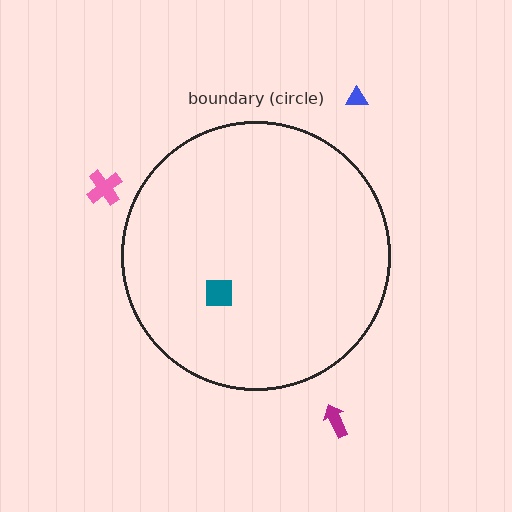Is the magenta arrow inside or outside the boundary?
Outside.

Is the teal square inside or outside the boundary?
Inside.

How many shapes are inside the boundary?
1 inside, 3 outside.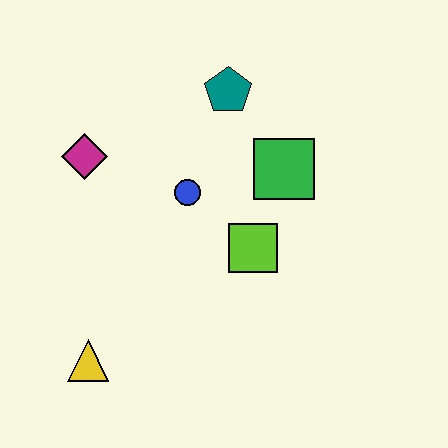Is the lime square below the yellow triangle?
No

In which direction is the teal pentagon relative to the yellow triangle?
The teal pentagon is above the yellow triangle.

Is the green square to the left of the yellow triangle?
No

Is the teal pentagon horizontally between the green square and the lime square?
No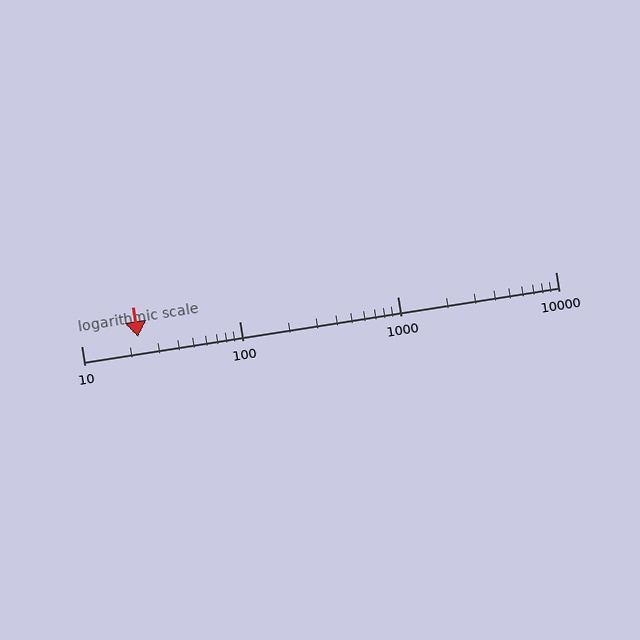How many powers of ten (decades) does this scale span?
The scale spans 3 decades, from 10 to 10000.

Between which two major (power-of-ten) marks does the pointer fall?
The pointer is between 10 and 100.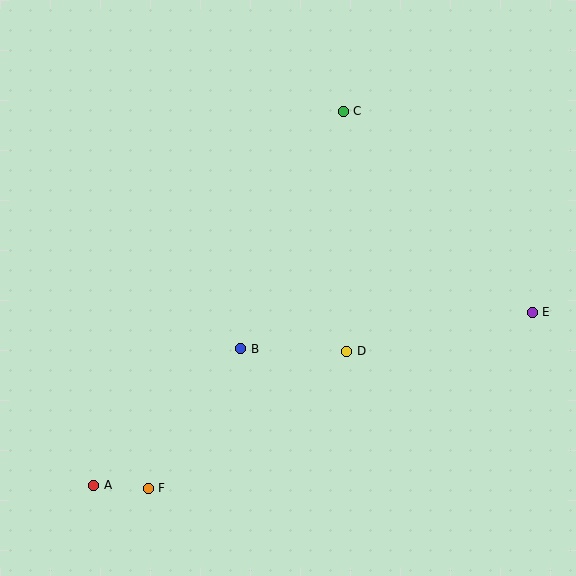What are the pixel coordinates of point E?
Point E is at (532, 312).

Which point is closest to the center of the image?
Point B at (241, 349) is closest to the center.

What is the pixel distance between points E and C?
The distance between E and C is 276 pixels.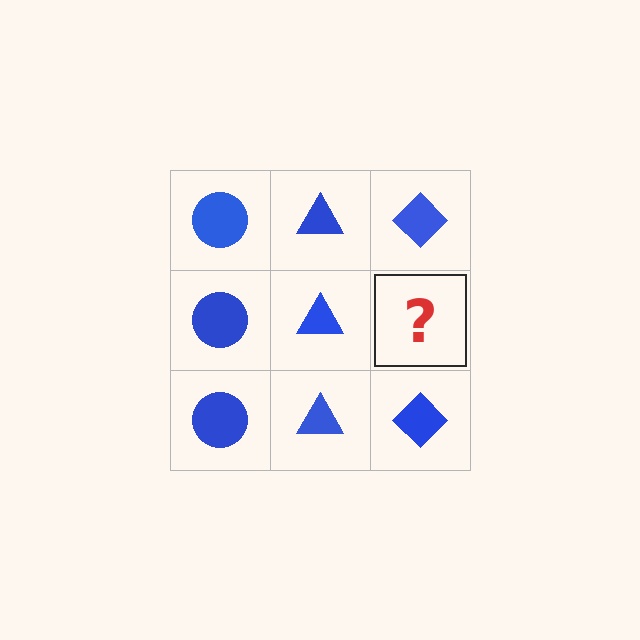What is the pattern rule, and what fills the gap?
The rule is that each column has a consistent shape. The gap should be filled with a blue diamond.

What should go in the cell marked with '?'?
The missing cell should contain a blue diamond.